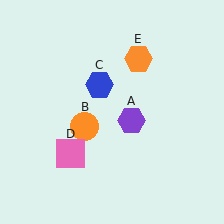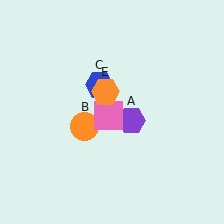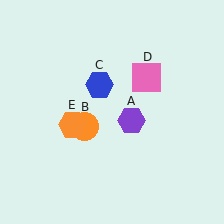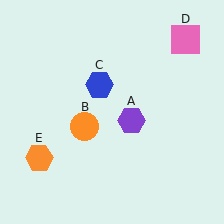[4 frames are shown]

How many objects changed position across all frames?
2 objects changed position: pink square (object D), orange hexagon (object E).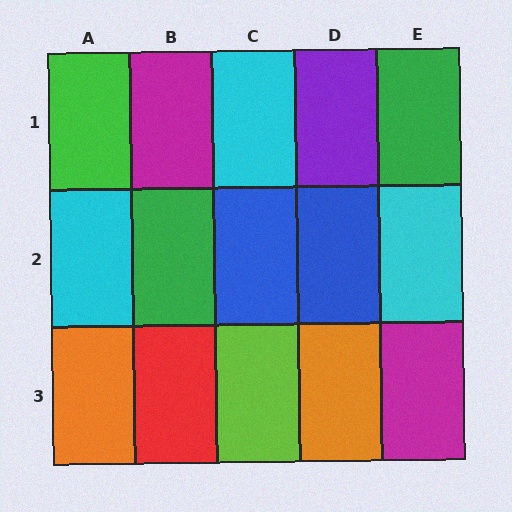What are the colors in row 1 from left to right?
Green, magenta, cyan, purple, green.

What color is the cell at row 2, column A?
Cyan.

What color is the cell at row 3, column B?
Red.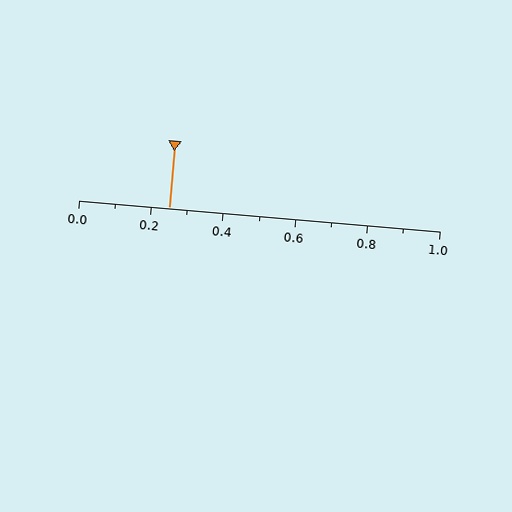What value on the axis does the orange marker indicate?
The marker indicates approximately 0.25.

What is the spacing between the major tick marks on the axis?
The major ticks are spaced 0.2 apart.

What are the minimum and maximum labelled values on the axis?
The axis runs from 0.0 to 1.0.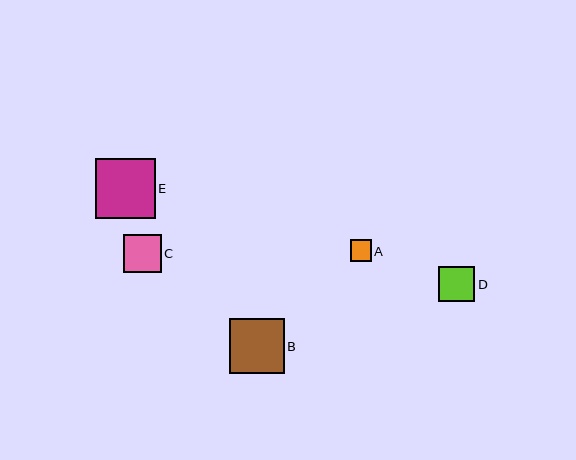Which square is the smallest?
Square A is the smallest with a size of approximately 21 pixels.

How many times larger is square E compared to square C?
Square E is approximately 1.6 times the size of square C.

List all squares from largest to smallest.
From largest to smallest: E, B, C, D, A.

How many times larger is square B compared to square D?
Square B is approximately 1.5 times the size of square D.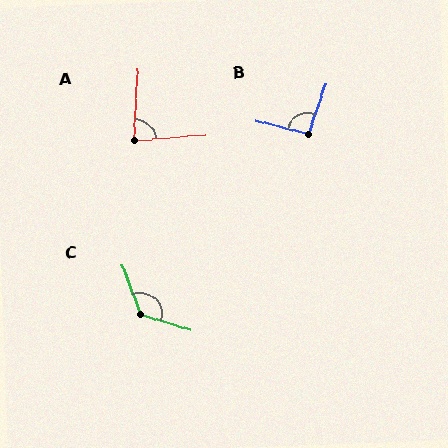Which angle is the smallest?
A, at approximately 82 degrees.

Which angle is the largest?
C, at approximately 127 degrees.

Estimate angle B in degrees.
Approximately 94 degrees.